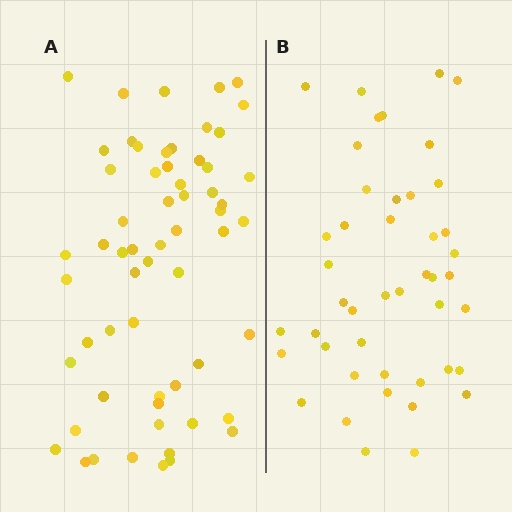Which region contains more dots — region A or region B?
Region A (the left region) has more dots.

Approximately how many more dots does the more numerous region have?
Region A has approximately 15 more dots than region B.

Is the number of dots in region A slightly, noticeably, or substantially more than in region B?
Region A has noticeably more, but not dramatically so. The ratio is roughly 1.3 to 1.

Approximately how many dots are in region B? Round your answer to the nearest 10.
About 40 dots. (The exact count is 45, which rounds to 40.)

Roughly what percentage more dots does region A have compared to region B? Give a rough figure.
About 35% more.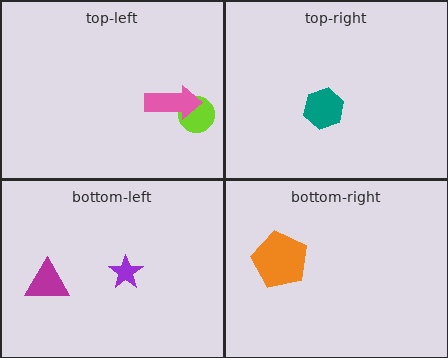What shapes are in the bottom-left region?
The magenta triangle, the purple star.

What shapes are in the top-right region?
The teal hexagon.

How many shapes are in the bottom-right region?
1.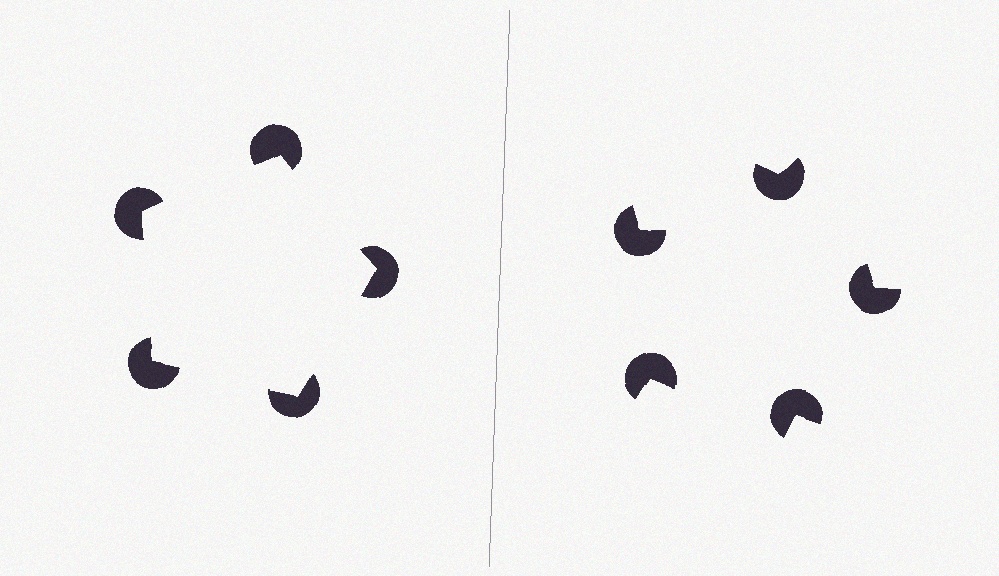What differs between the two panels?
The pac-man discs are positioned identically on both sides; only the wedge orientations differ. On the left they align to a pentagon; on the right they are misaligned.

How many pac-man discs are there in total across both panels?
10 — 5 on each side.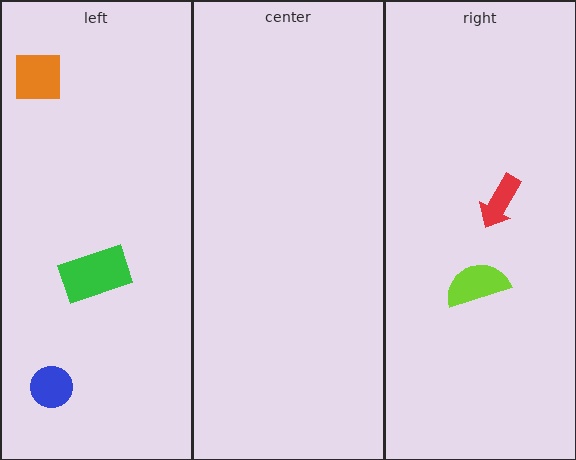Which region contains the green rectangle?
The left region.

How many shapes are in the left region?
3.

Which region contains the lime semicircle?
The right region.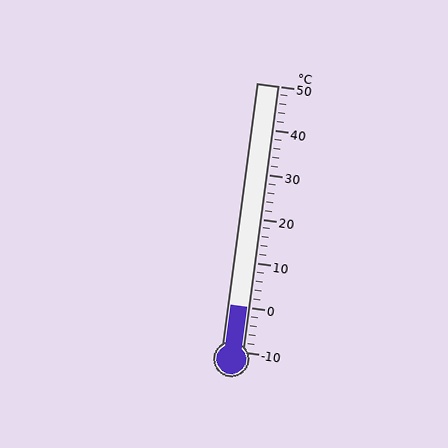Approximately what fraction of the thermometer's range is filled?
The thermometer is filled to approximately 15% of its range.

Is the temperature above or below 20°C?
The temperature is below 20°C.